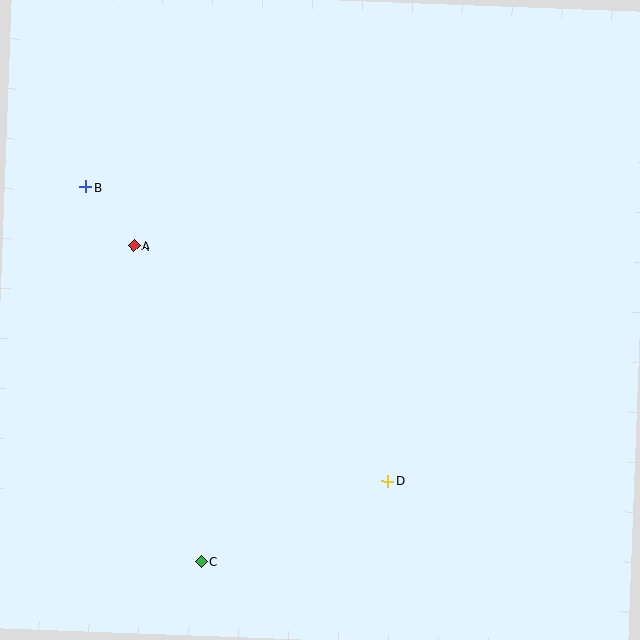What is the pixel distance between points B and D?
The distance between B and D is 422 pixels.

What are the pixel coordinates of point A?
Point A is at (134, 246).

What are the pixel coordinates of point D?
Point D is at (388, 481).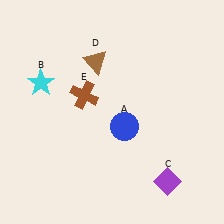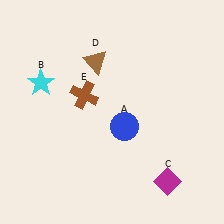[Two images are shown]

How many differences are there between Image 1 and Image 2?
There is 1 difference between the two images.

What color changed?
The diamond (C) changed from purple in Image 1 to magenta in Image 2.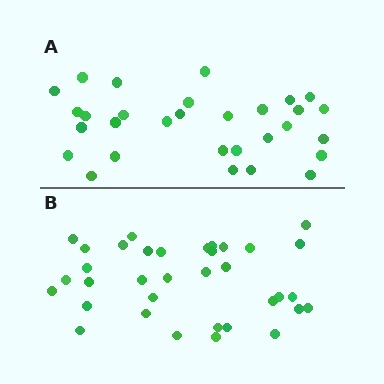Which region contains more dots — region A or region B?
Region B (the bottom region) has more dots.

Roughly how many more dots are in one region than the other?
Region B has about 5 more dots than region A.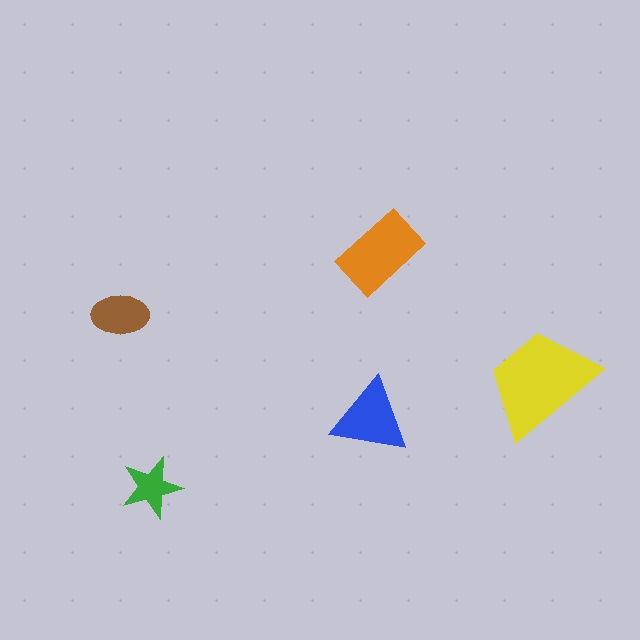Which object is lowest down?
The green star is bottommost.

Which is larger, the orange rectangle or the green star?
The orange rectangle.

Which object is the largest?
The yellow trapezoid.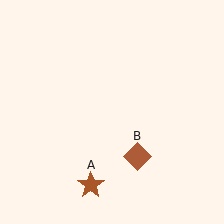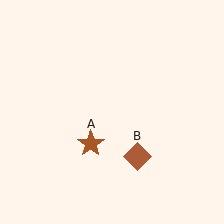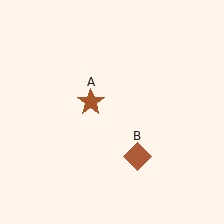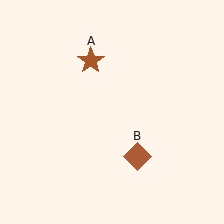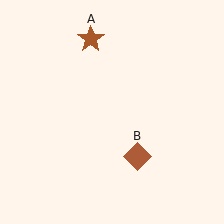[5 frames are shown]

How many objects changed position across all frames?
1 object changed position: brown star (object A).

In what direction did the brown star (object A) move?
The brown star (object A) moved up.